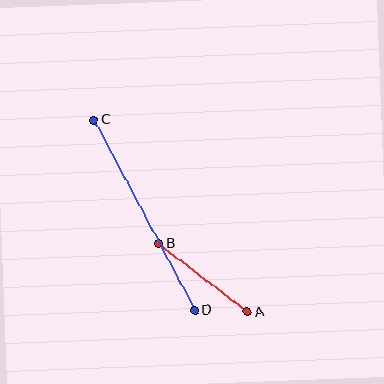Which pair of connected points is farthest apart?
Points C and D are farthest apart.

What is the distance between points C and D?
The distance is approximately 215 pixels.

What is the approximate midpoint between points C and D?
The midpoint is at approximately (144, 215) pixels.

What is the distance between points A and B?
The distance is approximately 112 pixels.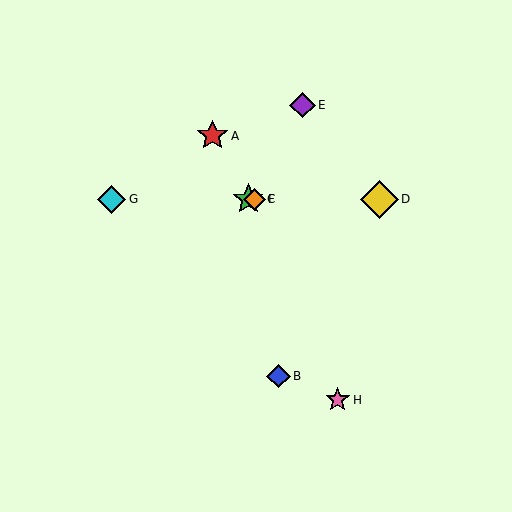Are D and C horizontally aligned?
Yes, both are at y≈199.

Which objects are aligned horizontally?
Objects C, D, F, G are aligned horizontally.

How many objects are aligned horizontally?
4 objects (C, D, F, G) are aligned horizontally.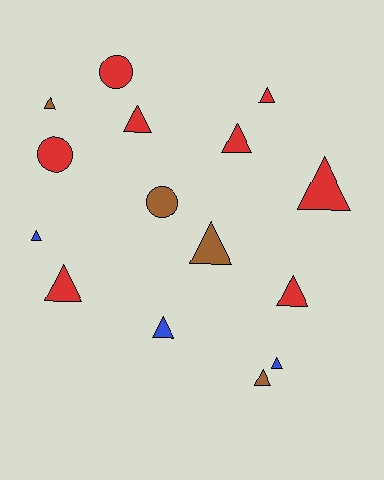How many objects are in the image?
There are 15 objects.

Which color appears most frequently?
Red, with 8 objects.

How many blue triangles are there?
There are 3 blue triangles.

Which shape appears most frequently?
Triangle, with 12 objects.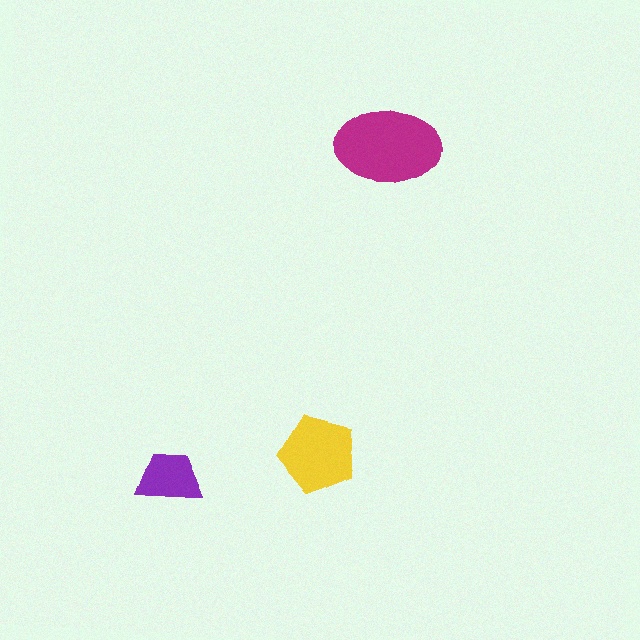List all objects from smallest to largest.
The purple trapezoid, the yellow pentagon, the magenta ellipse.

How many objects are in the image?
There are 3 objects in the image.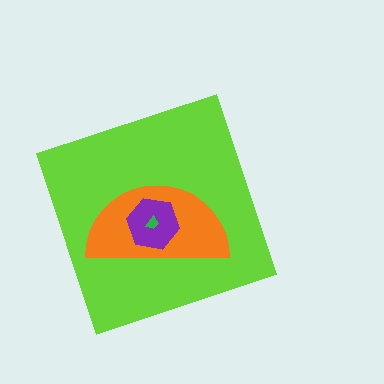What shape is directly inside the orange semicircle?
The purple hexagon.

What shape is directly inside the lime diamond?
The orange semicircle.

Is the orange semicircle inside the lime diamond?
Yes.